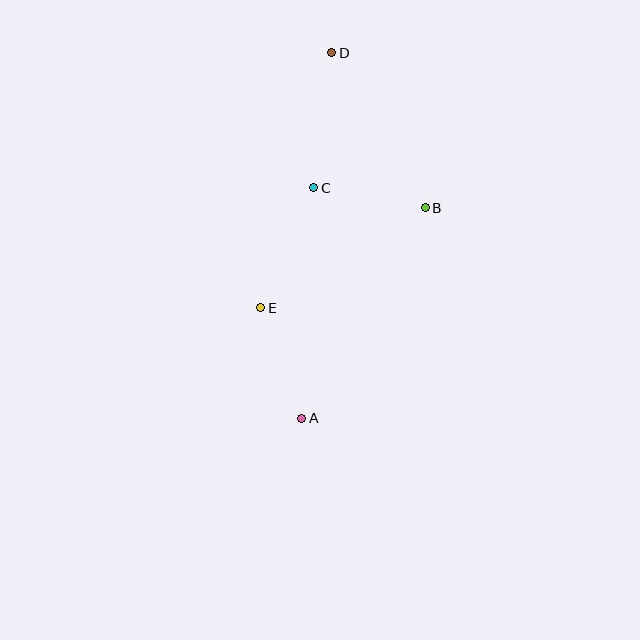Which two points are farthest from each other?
Points A and D are farthest from each other.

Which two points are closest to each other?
Points B and C are closest to each other.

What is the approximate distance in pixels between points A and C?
The distance between A and C is approximately 231 pixels.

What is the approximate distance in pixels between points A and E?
The distance between A and E is approximately 118 pixels.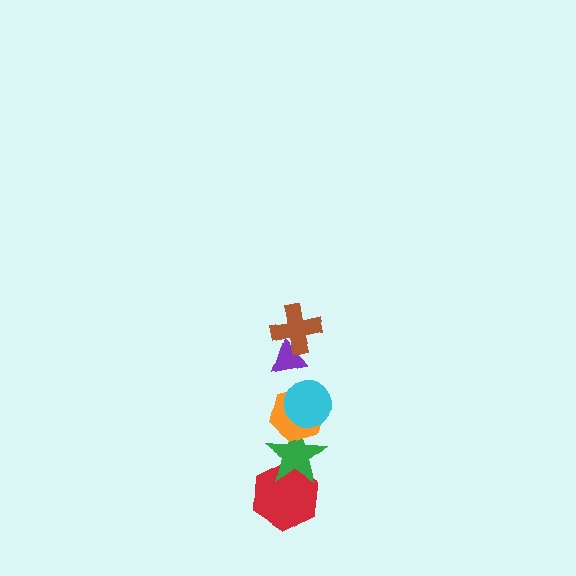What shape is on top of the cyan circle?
The purple triangle is on top of the cyan circle.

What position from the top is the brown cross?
The brown cross is 1st from the top.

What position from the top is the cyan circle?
The cyan circle is 3rd from the top.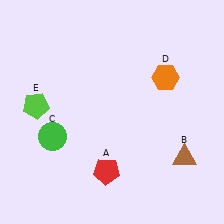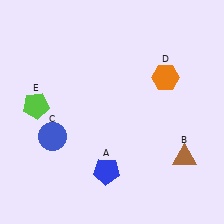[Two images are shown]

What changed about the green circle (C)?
In Image 1, C is green. In Image 2, it changed to blue.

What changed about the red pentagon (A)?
In Image 1, A is red. In Image 2, it changed to blue.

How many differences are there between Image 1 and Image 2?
There are 2 differences between the two images.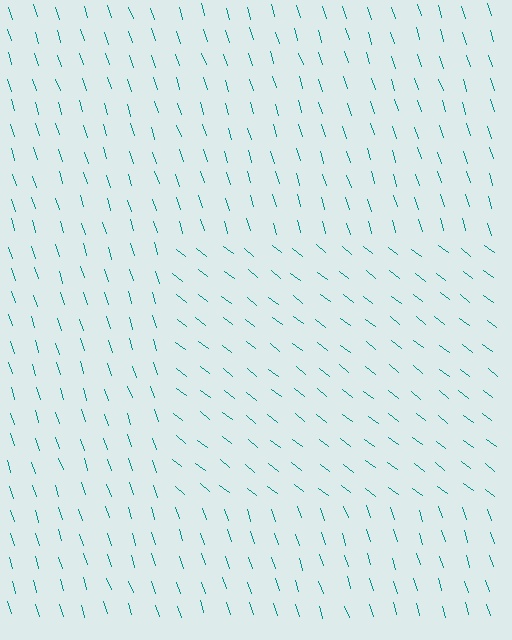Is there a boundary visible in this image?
Yes, there is a texture boundary formed by a change in line orientation.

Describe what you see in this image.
The image is filled with small teal line segments. A rectangle region in the image has lines oriented differently from the surrounding lines, creating a visible texture boundary.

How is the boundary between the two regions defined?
The boundary is defined purely by a change in line orientation (approximately 35 degrees difference). All lines are the same color and thickness.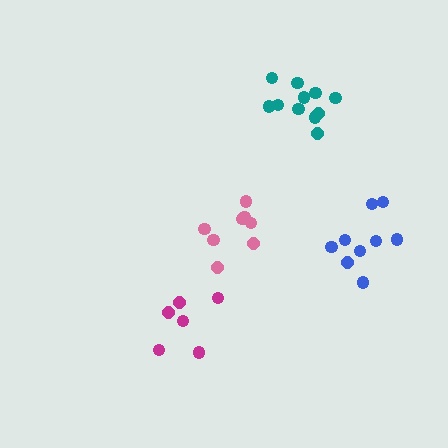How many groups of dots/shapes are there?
There are 4 groups.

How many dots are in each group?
Group 1: 8 dots, Group 2: 6 dots, Group 3: 11 dots, Group 4: 9 dots (34 total).